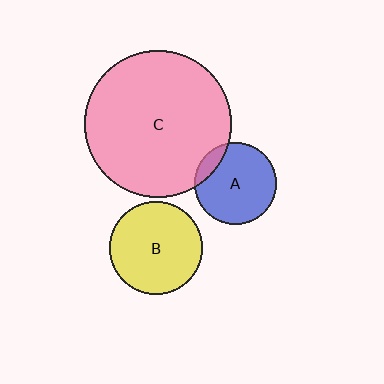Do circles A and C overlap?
Yes.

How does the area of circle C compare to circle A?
Approximately 3.2 times.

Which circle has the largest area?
Circle C (pink).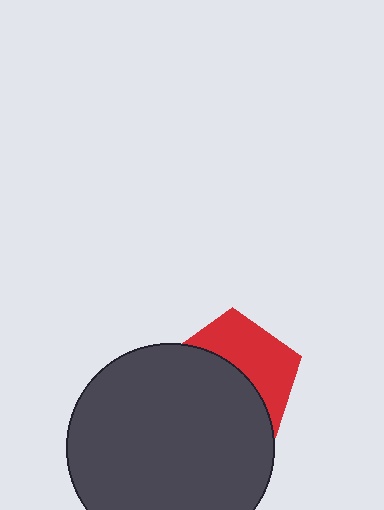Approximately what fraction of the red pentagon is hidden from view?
Roughly 56% of the red pentagon is hidden behind the dark gray circle.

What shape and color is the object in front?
The object in front is a dark gray circle.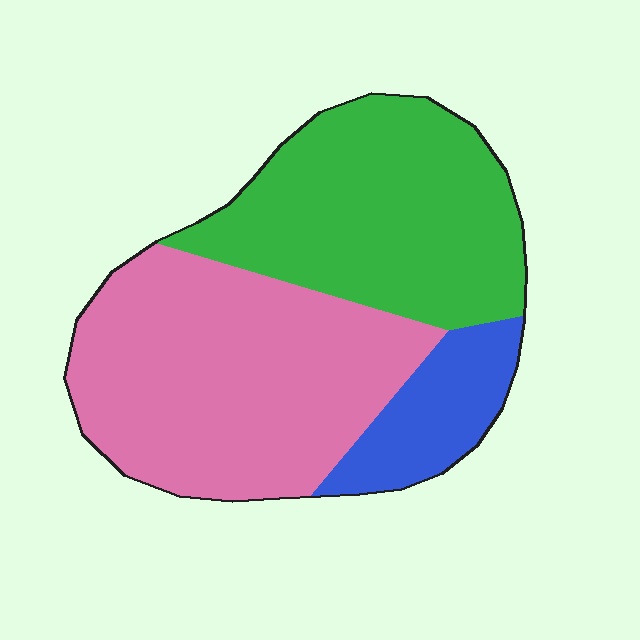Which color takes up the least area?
Blue, at roughly 15%.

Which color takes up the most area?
Pink, at roughly 50%.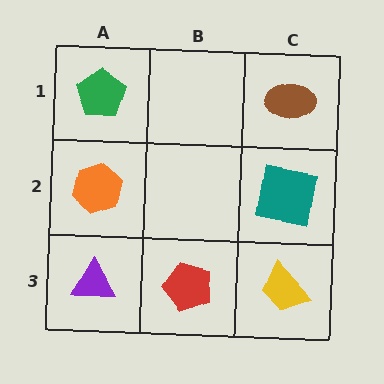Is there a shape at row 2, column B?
No, that cell is empty.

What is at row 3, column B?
A red pentagon.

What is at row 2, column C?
A teal square.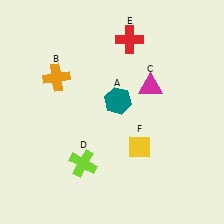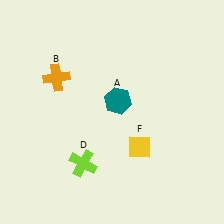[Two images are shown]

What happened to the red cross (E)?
The red cross (E) was removed in Image 2. It was in the top-right area of Image 1.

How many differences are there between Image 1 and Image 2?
There are 2 differences between the two images.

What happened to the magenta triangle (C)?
The magenta triangle (C) was removed in Image 2. It was in the top-right area of Image 1.